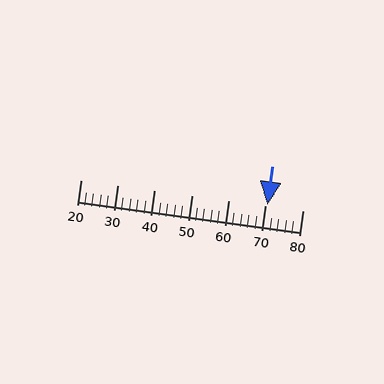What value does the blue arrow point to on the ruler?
The blue arrow points to approximately 71.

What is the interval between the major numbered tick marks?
The major tick marks are spaced 10 units apart.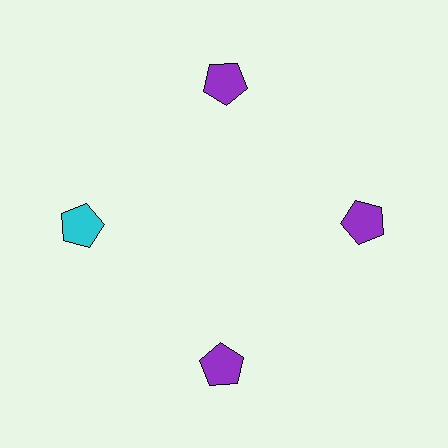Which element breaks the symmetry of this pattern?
The cyan pentagon at roughly the 9 o'clock position breaks the symmetry. All other shapes are purple pentagons.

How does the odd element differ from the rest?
It has a different color: cyan instead of purple.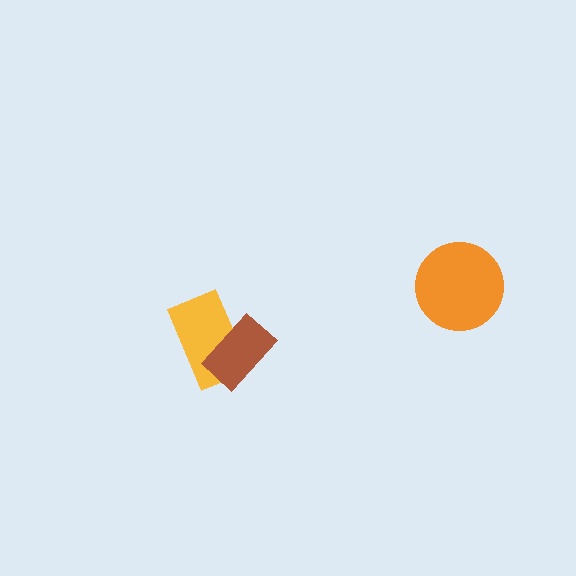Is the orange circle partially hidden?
No, no other shape covers it.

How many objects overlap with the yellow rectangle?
1 object overlaps with the yellow rectangle.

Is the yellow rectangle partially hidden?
Yes, it is partially covered by another shape.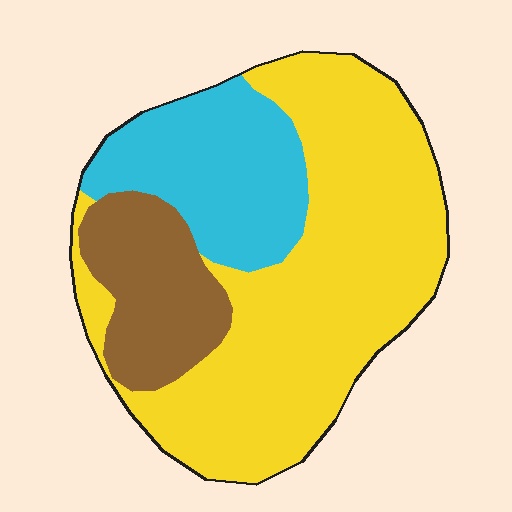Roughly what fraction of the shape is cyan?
Cyan covers about 25% of the shape.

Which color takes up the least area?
Brown, at roughly 15%.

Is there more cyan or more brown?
Cyan.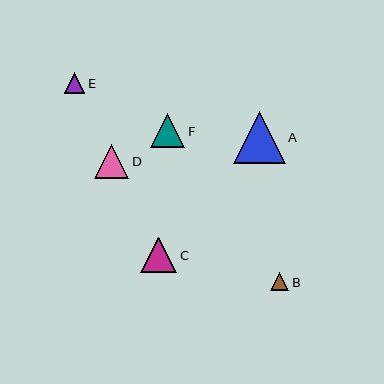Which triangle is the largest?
Triangle A is the largest with a size of approximately 51 pixels.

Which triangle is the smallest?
Triangle B is the smallest with a size of approximately 18 pixels.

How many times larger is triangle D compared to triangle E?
Triangle D is approximately 1.7 times the size of triangle E.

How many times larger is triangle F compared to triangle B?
Triangle F is approximately 1.9 times the size of triangle B.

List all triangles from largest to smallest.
From largest to smallest: A, C, D, F, E, B.